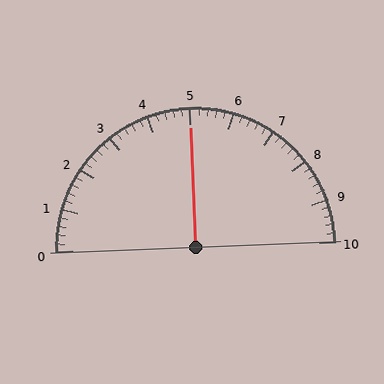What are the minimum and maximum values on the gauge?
The gauge ranges from 0 to 10.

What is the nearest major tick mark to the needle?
The nearest major tick mark is 5.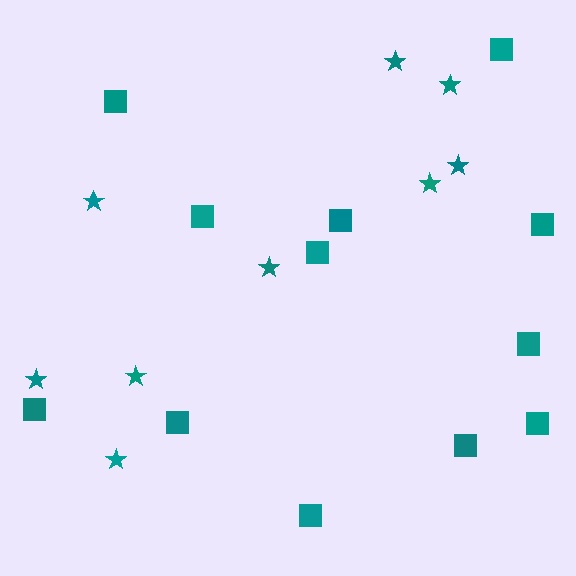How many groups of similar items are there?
There are 2 groups: one group of squares (12) and one group of stars (9).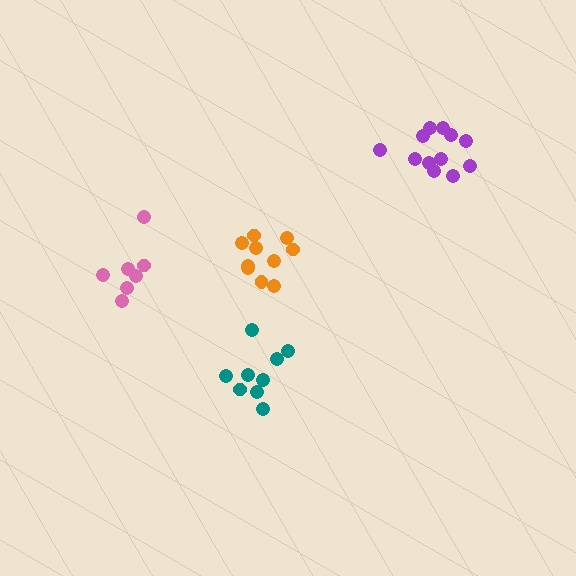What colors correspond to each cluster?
The clusters are colored: teal, purple, orange, pink.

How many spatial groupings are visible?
There are 4 spatial groupings.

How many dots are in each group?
Group 1: 9 dots, Group 2: 12 dots, Group 3: 10 dots, Group 4: 7 dots (38 total).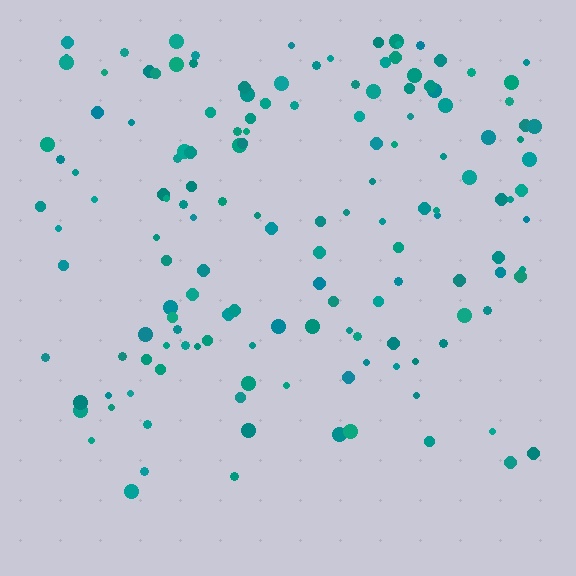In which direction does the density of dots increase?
From bottom to top, with the top side densest.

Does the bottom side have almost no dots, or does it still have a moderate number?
Still a moderate number, just noticeably fewer than the top.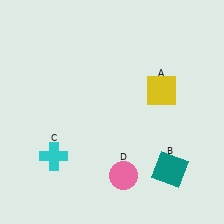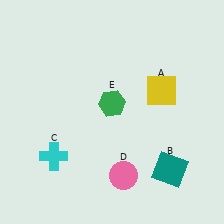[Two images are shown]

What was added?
A green hexagon (E) was added in Image 2.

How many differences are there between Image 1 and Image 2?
There is 1 difference between the two images.